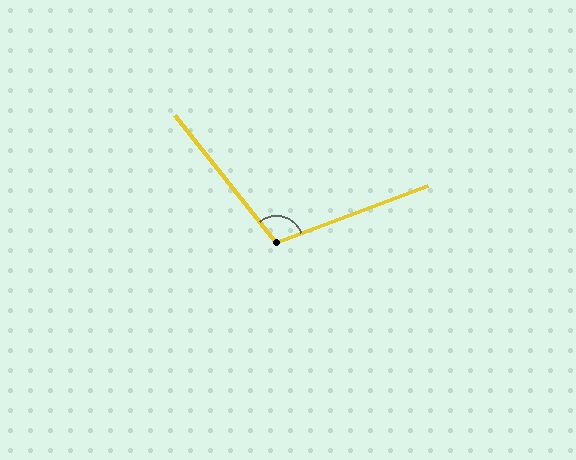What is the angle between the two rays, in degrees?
Approximately 108 degrees.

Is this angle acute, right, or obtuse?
It is obtuse.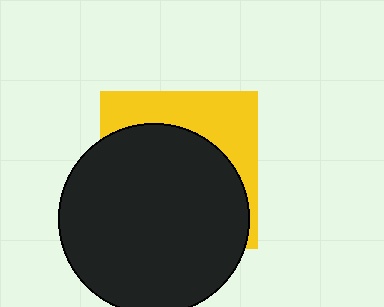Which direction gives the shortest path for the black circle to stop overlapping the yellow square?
Moving down gives the shortest separation.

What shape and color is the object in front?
The object in front is a black circle.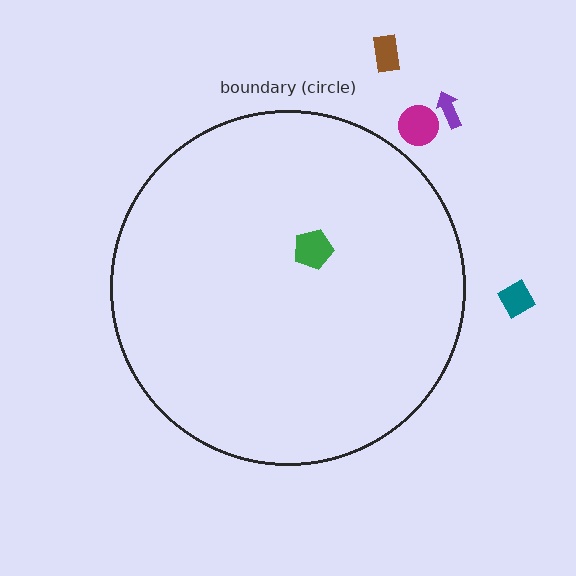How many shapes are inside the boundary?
1 inside, 4 outside.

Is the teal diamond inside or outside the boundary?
Outside.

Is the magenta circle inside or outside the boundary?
Outside.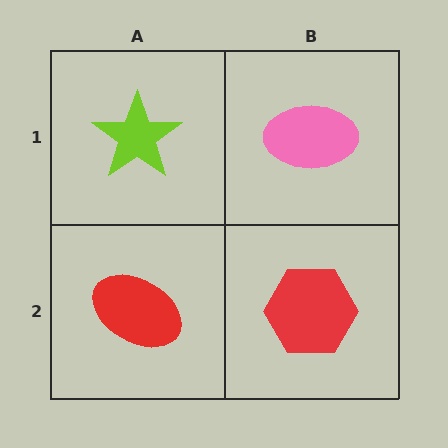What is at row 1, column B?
A pink ellipse.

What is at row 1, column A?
A lime star.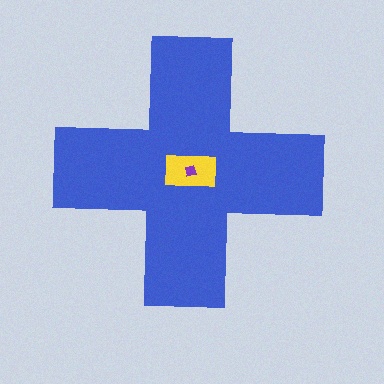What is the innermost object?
The purple diamond.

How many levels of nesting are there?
3.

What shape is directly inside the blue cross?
The yellow rectangle.